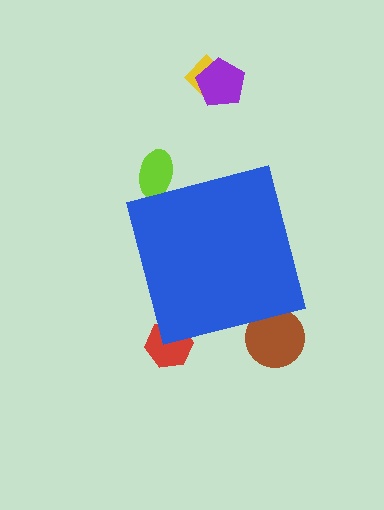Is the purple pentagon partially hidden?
No, the purple pentagon is fully visible.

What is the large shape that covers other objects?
A blue square.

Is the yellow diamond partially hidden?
No, the yellow diamond is fully visible.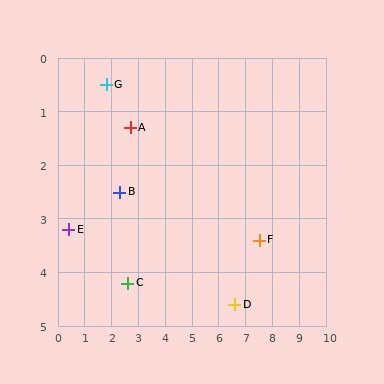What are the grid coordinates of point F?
Point F is at approximately (7.5, 3.4).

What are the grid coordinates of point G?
Point G is at approximately (1.8, 0.5).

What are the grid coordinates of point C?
Point C is at approximately (2.6, 4.2).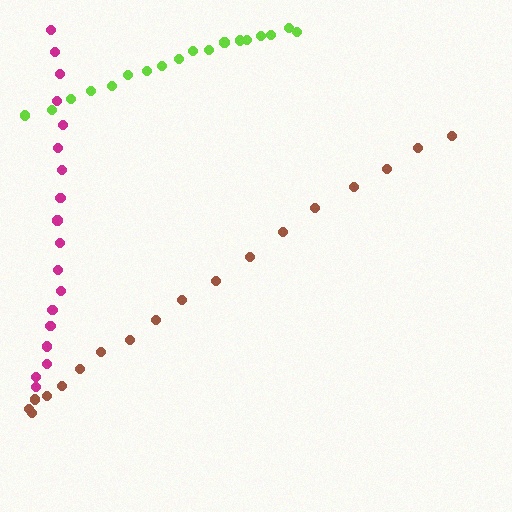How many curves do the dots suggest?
There are 3 distinct paths.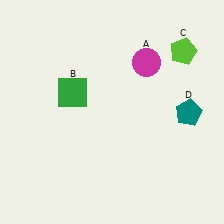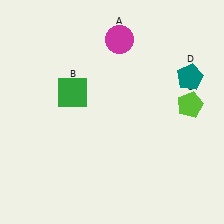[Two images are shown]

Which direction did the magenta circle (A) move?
The magenta circle (A) moved left.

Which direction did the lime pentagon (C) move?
The lime pentagon (C) moved down.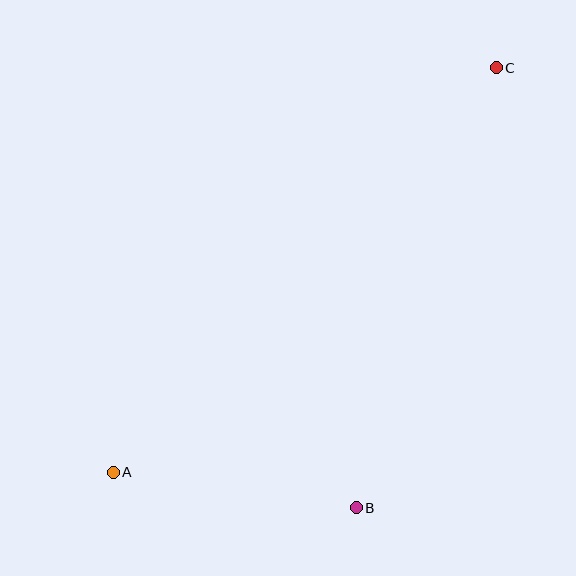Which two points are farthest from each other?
Points A and C are farthest from each other.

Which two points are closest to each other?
Points A and B are closest to each other.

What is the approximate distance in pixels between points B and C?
The distance between B and C is approximately 462 pixels.